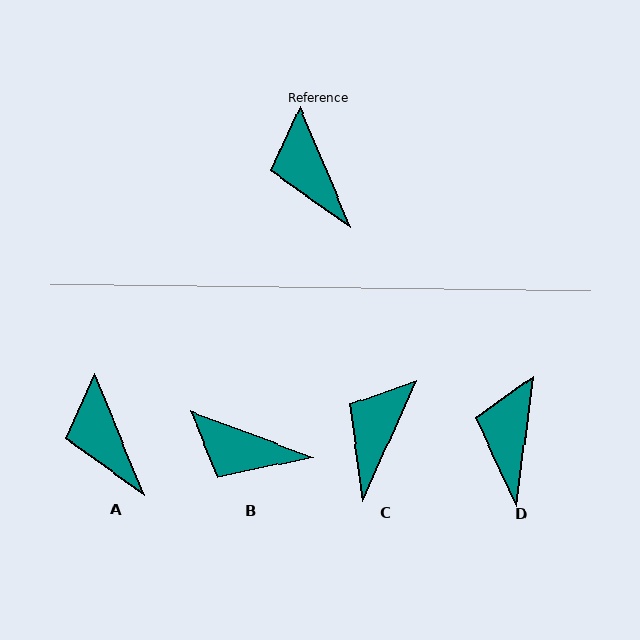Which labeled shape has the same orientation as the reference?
A.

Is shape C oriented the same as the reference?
No, it is off by about 47 degrees.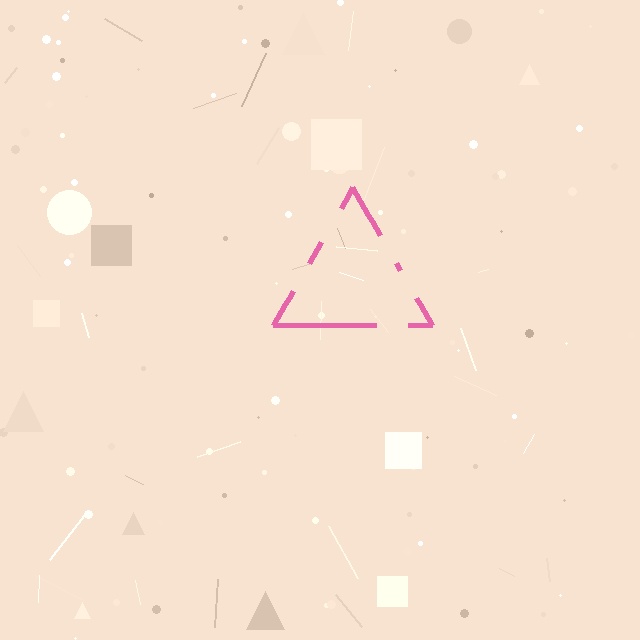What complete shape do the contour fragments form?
The contour fragments form a triangle.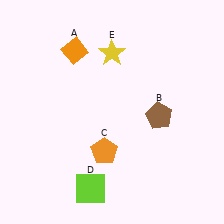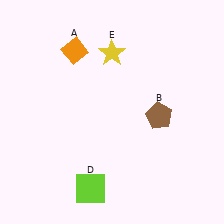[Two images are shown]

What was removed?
The orange pentagon (C) was removed in Image 2.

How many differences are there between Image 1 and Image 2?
There is 1 difference between the two images.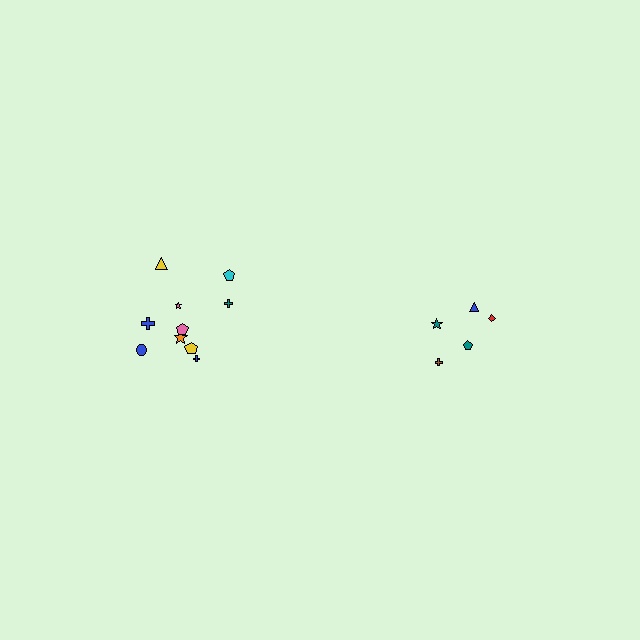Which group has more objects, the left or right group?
The left group.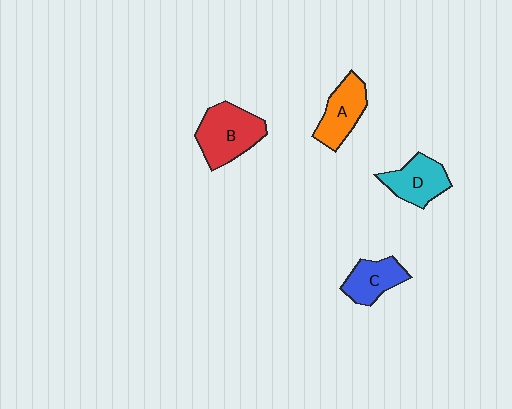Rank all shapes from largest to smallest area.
From largest to smallest: B (red), A (orange), D (cyan), C (blue).